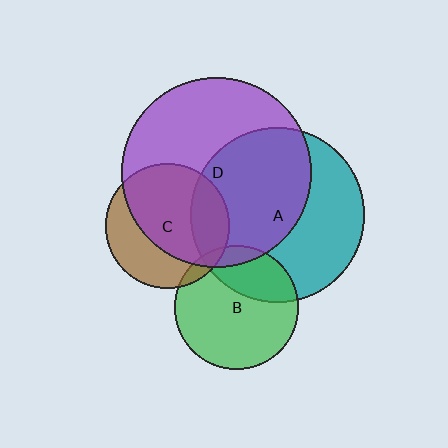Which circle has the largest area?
Circle D (purple).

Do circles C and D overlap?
Yes.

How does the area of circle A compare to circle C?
Approximately 2.0 times.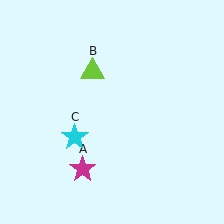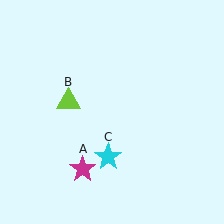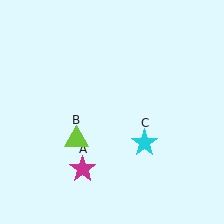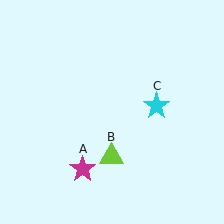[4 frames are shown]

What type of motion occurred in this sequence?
The lime triangle (object B), cyan star (object C) rotated counterclockwise around the center of the scene.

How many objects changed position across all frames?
2 objects changed position: lime triangle (object B), cyan star (object C).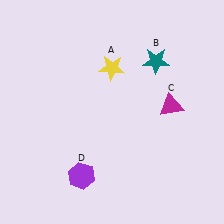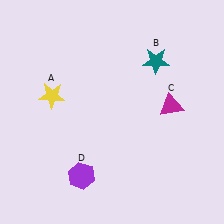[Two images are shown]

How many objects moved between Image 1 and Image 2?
1 object moved between the two images.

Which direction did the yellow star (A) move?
The yellow star (A) moved left.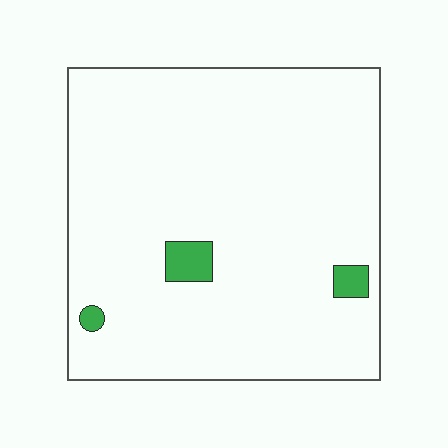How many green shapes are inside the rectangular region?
3.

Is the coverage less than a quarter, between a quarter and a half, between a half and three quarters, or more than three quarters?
Less than a quarter.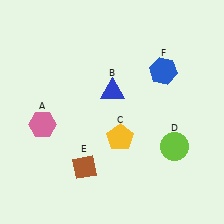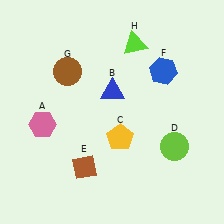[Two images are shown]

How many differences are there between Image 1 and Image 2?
There are 2 differences between the two images.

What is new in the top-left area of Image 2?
A brown circle (G) was added in the top-left area of Image 2.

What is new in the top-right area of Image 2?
A lime triangle (H) was added in the top-right area of Image 2.